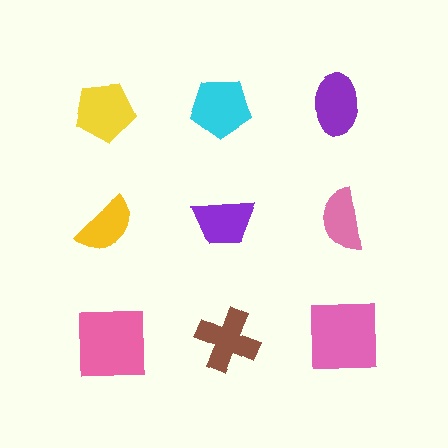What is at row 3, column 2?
A brown cross.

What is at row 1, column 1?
A yellow pentagon.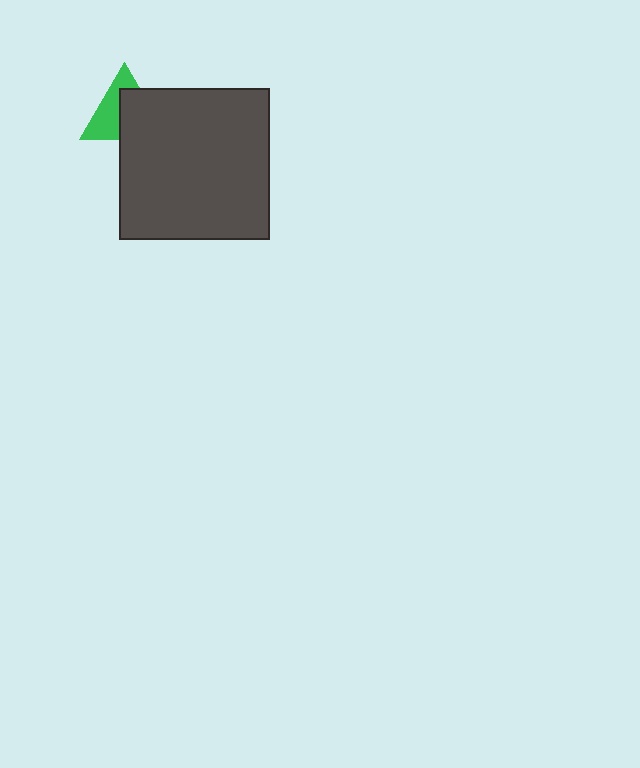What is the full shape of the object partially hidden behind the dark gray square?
The partially hidden object is a green triangle.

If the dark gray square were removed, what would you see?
You would see the complete green triangle.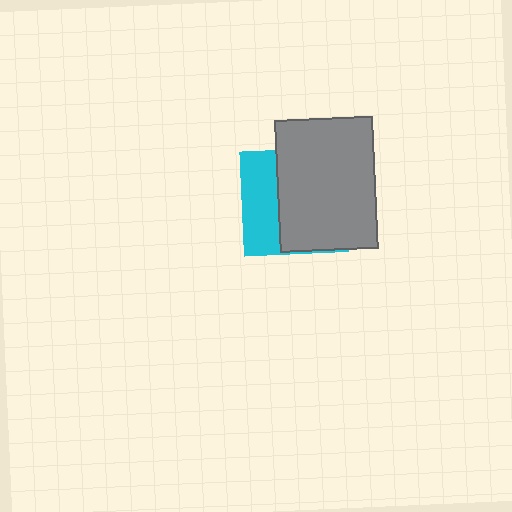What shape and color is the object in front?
The object in front is a gray rectangle.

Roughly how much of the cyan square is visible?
A small part of it is visible (roughly 35%).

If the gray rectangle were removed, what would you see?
You would see the complete cyan square.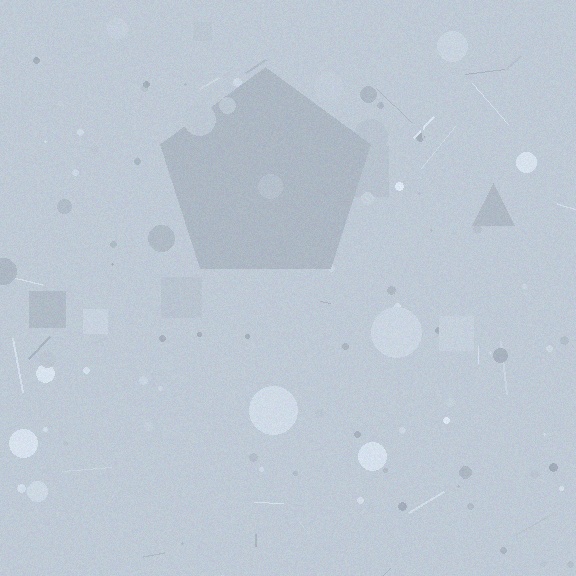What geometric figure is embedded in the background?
A pentagon is embedded in the background.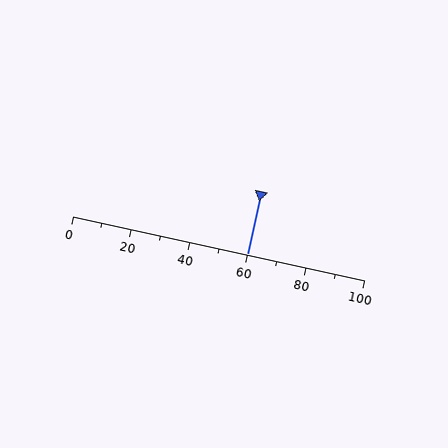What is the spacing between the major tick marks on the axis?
The major ticks are spaced 20 apart.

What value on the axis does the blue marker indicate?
The marker indicates approximately 60.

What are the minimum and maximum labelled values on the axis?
The axis runs from 0 to 100.